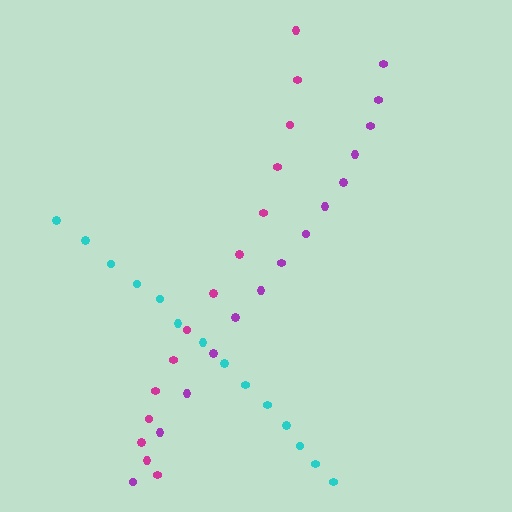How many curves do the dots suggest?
There are 3 distinct paths.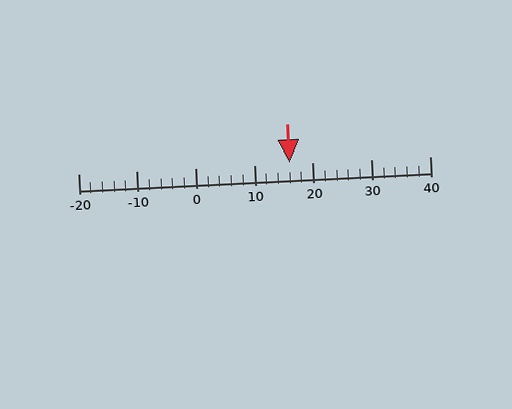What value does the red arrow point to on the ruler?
The red arrow points to approximately 16.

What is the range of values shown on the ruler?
The ruler shows values from -20 to 40.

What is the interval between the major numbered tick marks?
The major tick marks are spaced 10 units apart.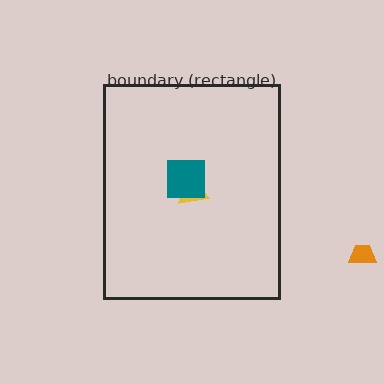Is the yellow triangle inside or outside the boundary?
Inside.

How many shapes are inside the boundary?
2 inside, 1 outside.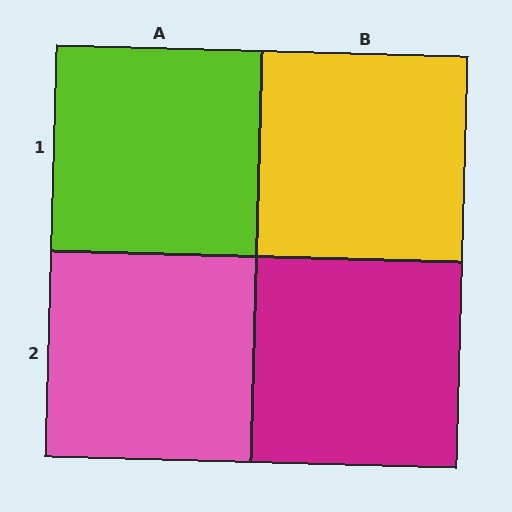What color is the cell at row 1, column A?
Lime.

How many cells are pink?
1 cell is pink.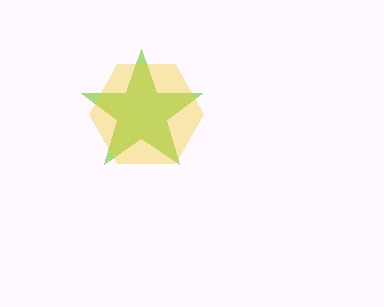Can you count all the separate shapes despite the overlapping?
Yes, there are 2 separate shapes.